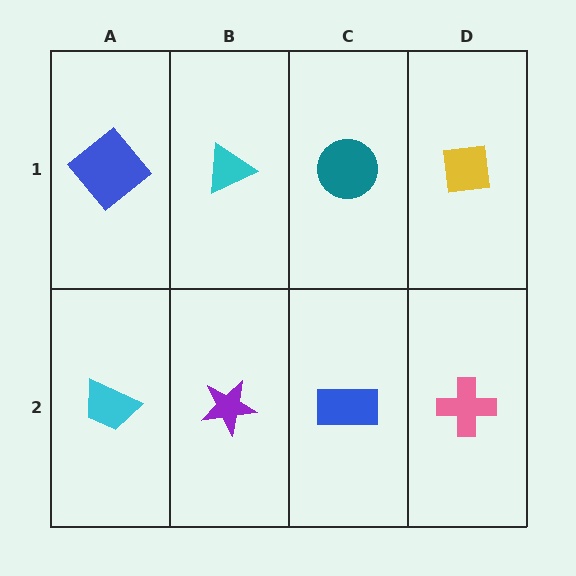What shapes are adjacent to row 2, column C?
A teal circle (row 1, column C), a purple star (row 2, column B), a pink cross (row 2, column D).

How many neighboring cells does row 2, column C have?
3.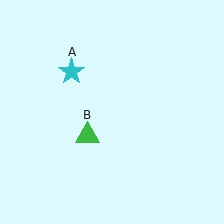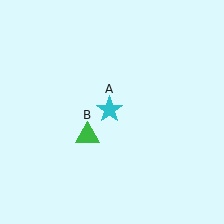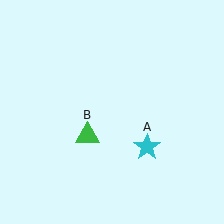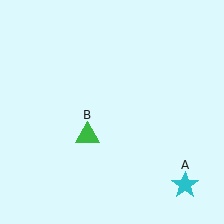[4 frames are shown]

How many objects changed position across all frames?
1 object changed position: cyan star (object A).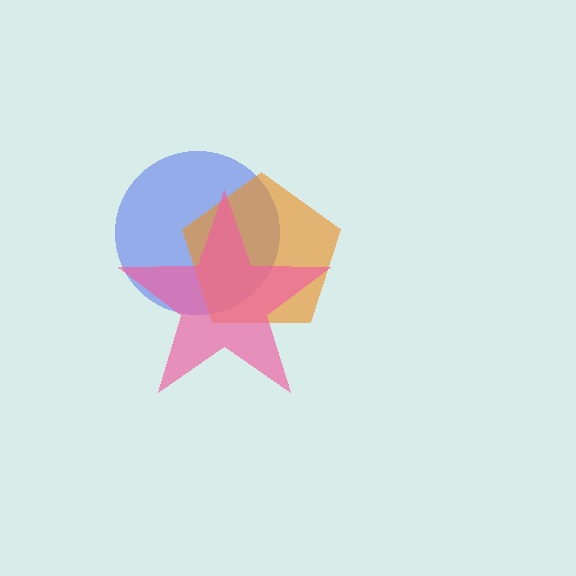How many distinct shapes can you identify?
There are 3 distinct shapes: a blue circle, an orange pentagon, a pink star.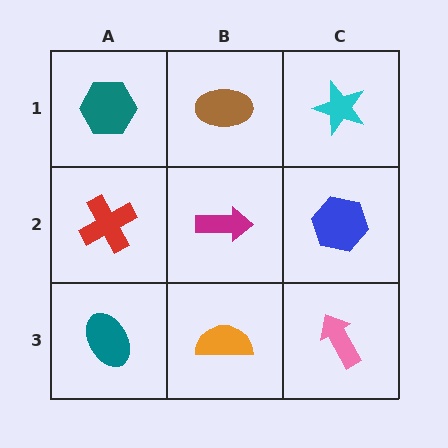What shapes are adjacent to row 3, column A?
A red cross (row 2, column A), an orange semicircle (row 3, column B).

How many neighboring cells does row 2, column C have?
3.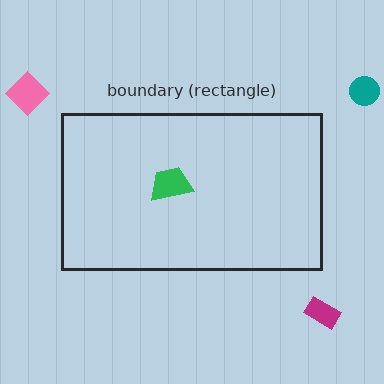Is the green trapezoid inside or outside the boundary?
Inside.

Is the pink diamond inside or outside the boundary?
Outside.